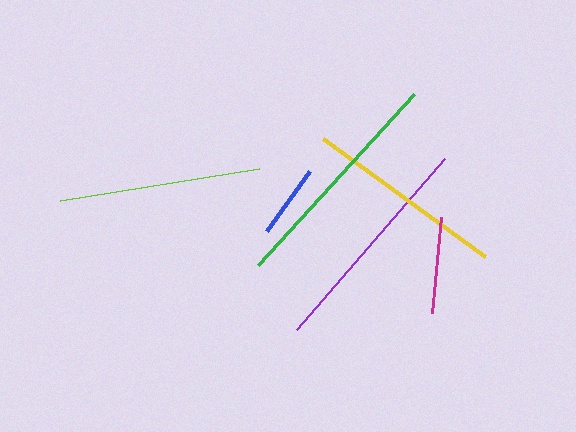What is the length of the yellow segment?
The yellow segment is approximately 201 pixels long.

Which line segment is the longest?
The green line is the longest at approximately 231 pixels.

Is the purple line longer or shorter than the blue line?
The purple line is longer than the blue line.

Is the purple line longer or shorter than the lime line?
The purple line is longer than the lime line.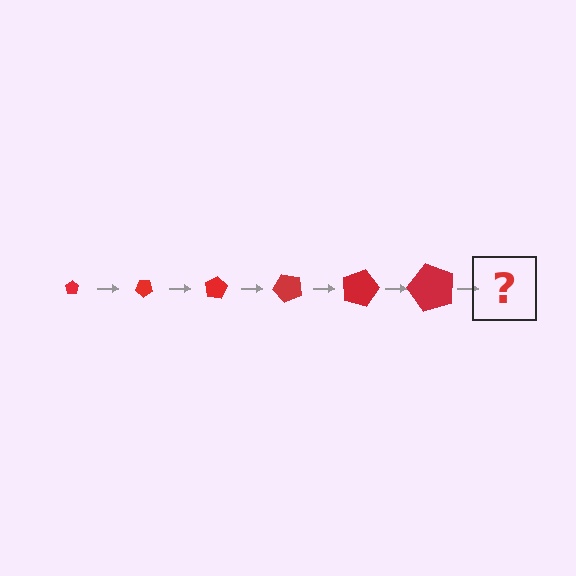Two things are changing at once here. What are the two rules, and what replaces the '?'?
The two rules are that the pentagon grows larger each step and it rotates 40 degrees each step. The '?' should be a pentagon, larger than the previous one and rotated 240 degrees from the start.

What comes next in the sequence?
The next element should be a pentagon, larger than the previous one and rotated 240 degrees from the start.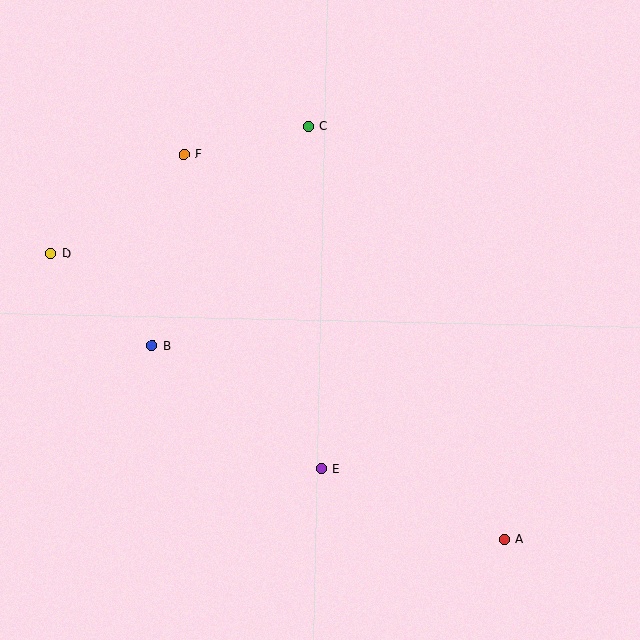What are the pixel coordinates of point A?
Point A is at (504, 539).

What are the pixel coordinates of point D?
Point D is at (51, 253).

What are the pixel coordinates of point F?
Point F is at (184, 154).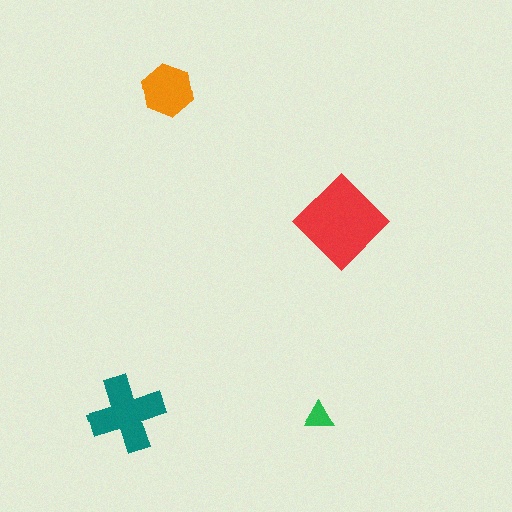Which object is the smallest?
The green triangle.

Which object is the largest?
The red diamond.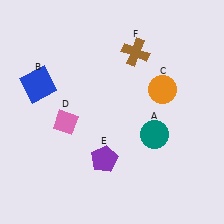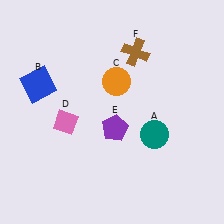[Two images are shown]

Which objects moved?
The objects that moved are: the orange circle (C), the purple pentagon (E).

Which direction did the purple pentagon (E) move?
The purple pentagon (E) moved up.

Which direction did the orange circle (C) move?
The orange circle (C) moved left.